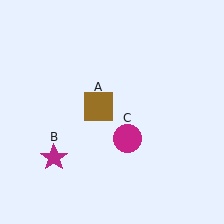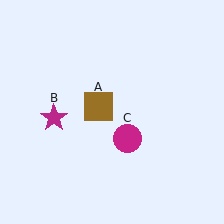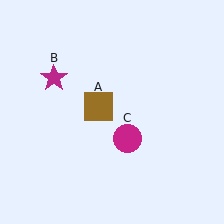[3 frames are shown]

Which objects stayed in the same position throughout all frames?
Brown square (object A) and magenta circle (object C) remained stationary.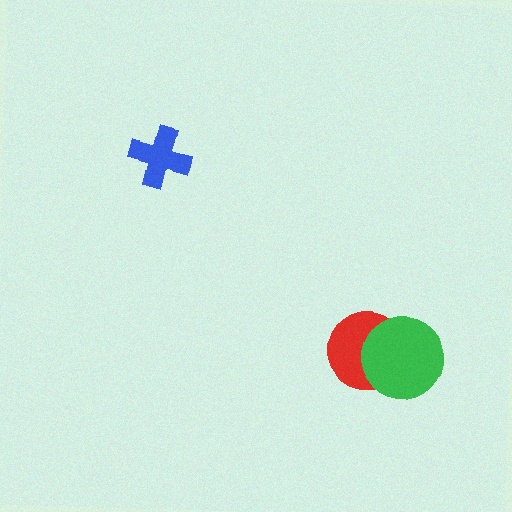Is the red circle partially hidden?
Yes, it is partially covered by another shape.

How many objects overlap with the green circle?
1 object overlaps with the green circle.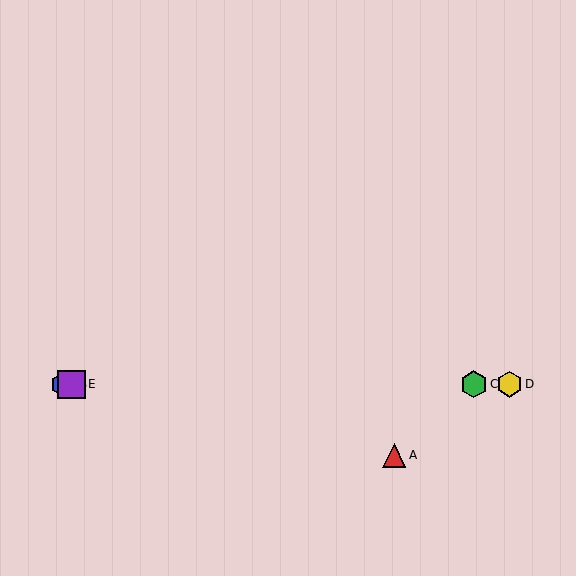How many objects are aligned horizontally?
4 objects (B, C, D, E) are aligned horizontally.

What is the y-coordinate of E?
Object E is at y≈384.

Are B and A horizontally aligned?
No, B is at y≈384 and A is at y≈455.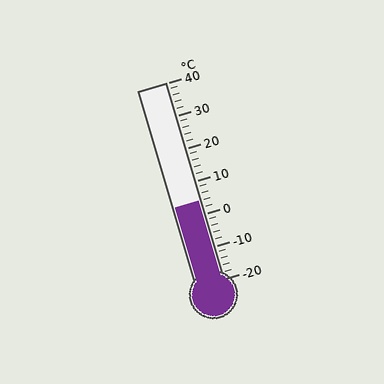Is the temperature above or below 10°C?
The temperature is below 10°C.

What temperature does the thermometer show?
The thermometer shows approximately 4°C.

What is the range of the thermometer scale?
The thermometer scale ranges from -20°C to 40°C.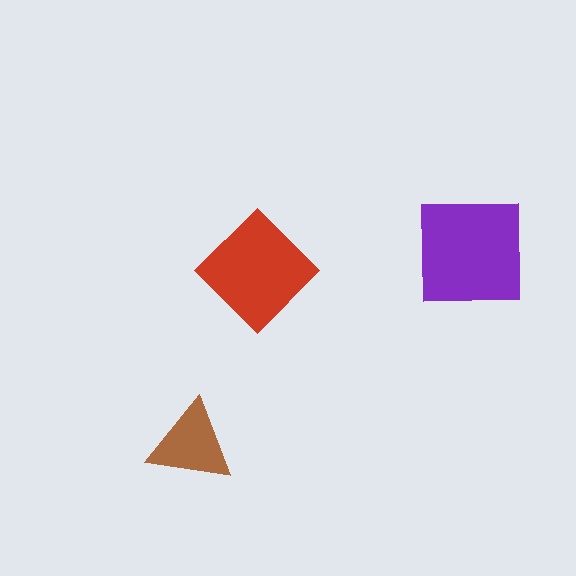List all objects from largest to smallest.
The purple square, the red diamond, the brown triangle.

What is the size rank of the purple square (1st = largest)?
1st.